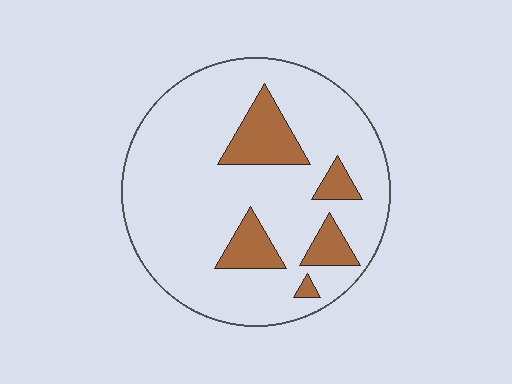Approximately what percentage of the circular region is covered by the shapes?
Approximately 15%.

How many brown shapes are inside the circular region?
5.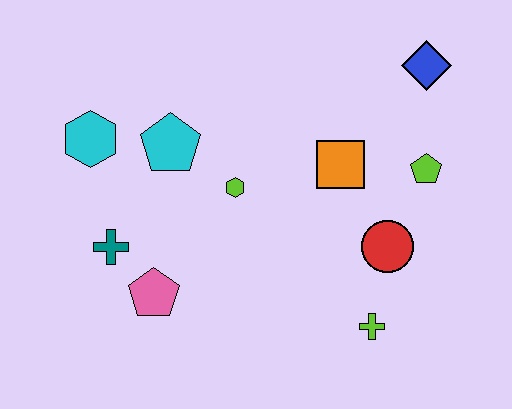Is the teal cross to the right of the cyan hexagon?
Yes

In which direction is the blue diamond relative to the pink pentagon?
The blue diamond is to the right of the pink pentagon.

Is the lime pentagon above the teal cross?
Yes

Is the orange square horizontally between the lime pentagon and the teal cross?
Yes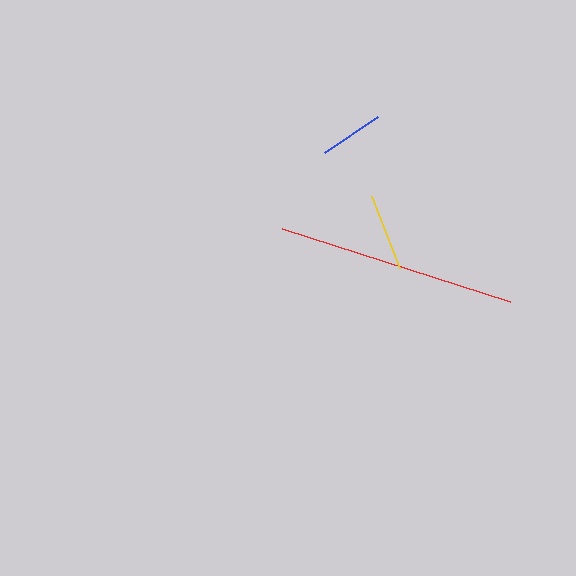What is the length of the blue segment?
The blue segment is approximately 64 pixels long.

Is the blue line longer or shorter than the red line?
The red line is longer than the blue line.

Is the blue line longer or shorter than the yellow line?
The yellow line is longer than the blue line.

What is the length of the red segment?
The red segment is approximately 239 pixels long.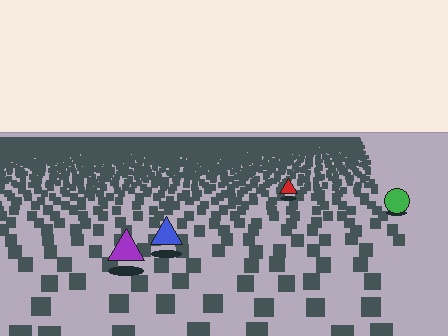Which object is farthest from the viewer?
The red triangle is farthest from the viewer. It appears smaller and the ground texture around it is denser.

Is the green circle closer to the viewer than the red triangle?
Yes. The green circle is closer — you can tell from the texture gradient: the ground texture is coarser near it.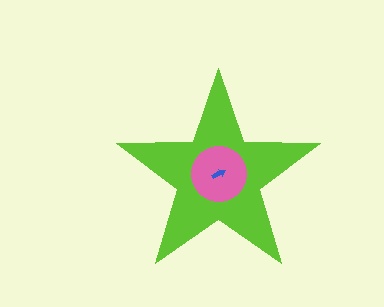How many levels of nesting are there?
3.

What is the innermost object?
The blue arrow.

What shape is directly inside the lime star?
The pink circle.